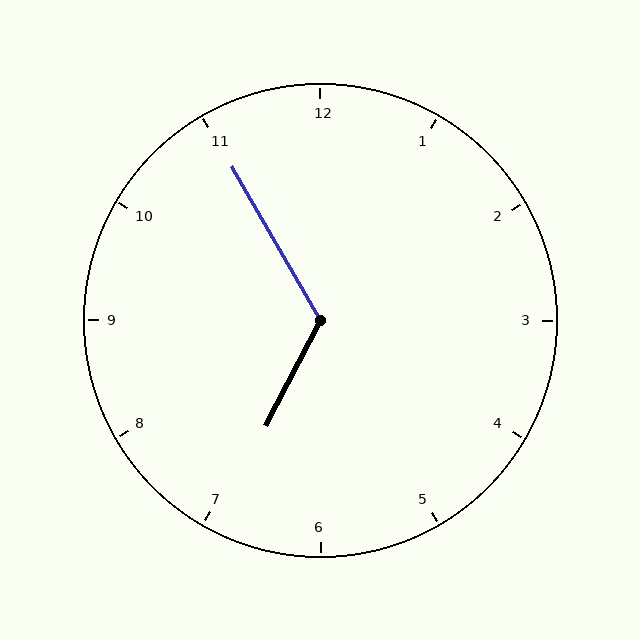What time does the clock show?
6:55.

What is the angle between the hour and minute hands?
Approximately 122 degrees.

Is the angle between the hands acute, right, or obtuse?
It is obtuse.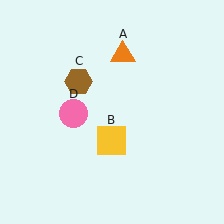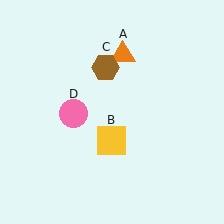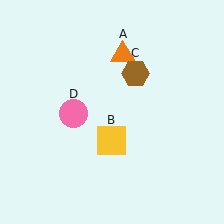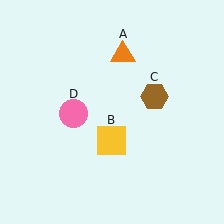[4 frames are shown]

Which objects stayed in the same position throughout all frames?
Orange triangle (object A) and yellow square (object B) and pink circle (object D) remained stationary.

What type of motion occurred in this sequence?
The brown hexagon (object C) rotated clockwise around the center of the scene.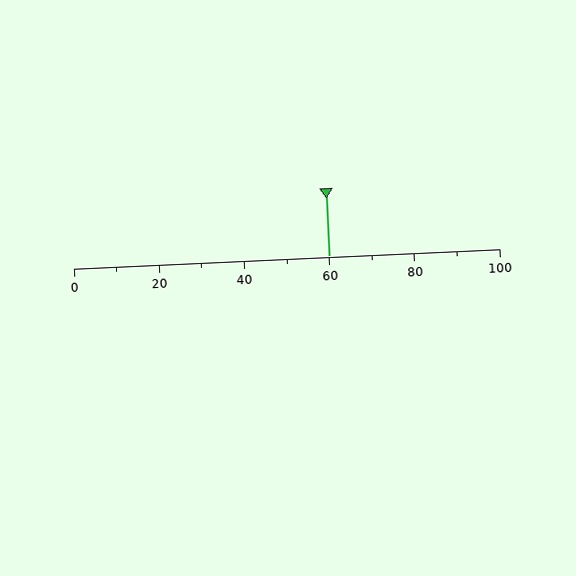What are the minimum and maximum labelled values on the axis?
The axis runs from 0 to 100.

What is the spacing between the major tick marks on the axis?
The major ticks are spaced 20 apart.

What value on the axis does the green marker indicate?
The marker indicates approximately 60.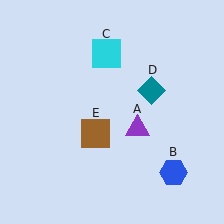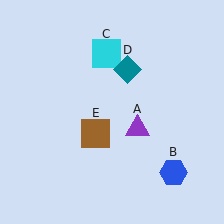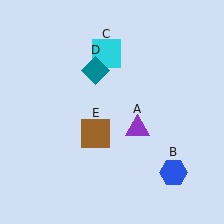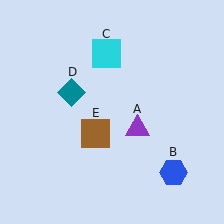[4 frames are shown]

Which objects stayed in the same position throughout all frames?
Purple triangle (object A) and blue hexagon (object B) and cyan square (object C) and brown square (object E) remained stationary.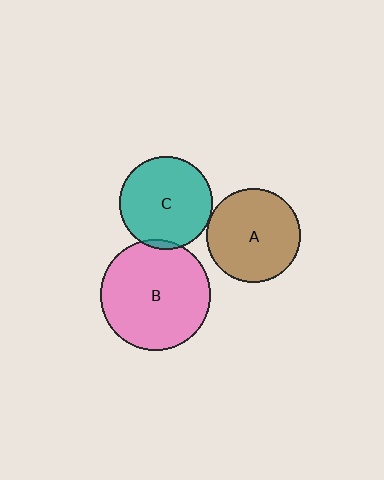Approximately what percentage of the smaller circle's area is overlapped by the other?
Approximately 5%.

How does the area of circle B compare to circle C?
Approximately 1.4 times.